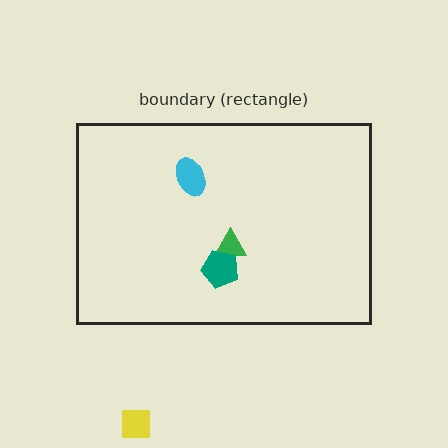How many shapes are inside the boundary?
3 inside, 1 outside.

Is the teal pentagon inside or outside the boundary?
Inside.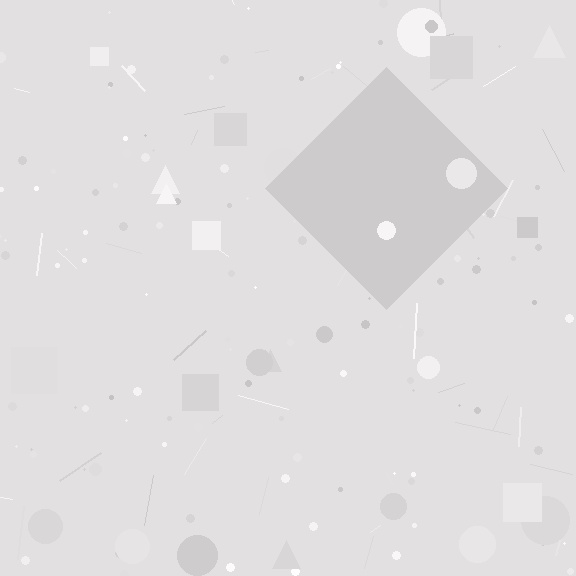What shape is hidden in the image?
A diamond is hidden in the image.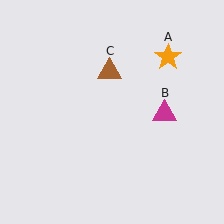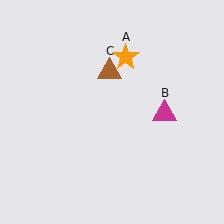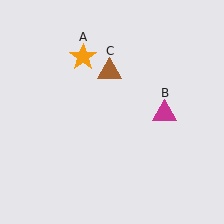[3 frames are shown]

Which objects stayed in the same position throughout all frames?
Magenta triangle (object B) and brown triangle (object C) remained stationary.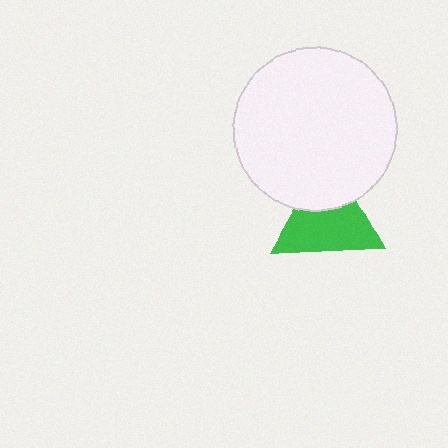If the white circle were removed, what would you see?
You would see the complete green triangle.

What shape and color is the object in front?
The object in front is a white circle.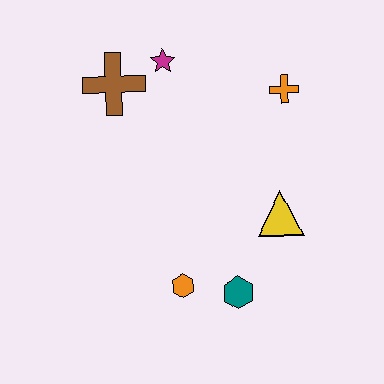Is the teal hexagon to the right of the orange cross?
No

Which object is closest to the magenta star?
The brown cross is closest to the magenta star.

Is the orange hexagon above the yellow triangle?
No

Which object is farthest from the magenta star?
The teal hexagon is farthest from the magenta star.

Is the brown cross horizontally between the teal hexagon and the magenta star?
No